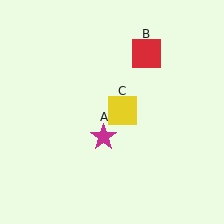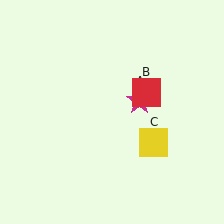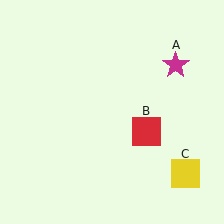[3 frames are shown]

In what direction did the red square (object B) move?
The red square (object B) moved down.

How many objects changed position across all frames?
3 objects changed position: magenta star (object A), red square (object B), yellow square (object C).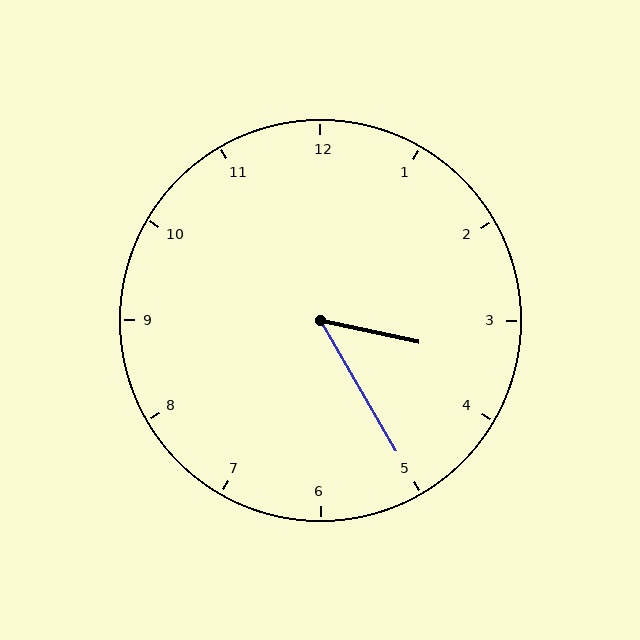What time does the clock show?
3:25.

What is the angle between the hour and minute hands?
Approximately 48 degrees.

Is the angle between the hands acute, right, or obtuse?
It is acute.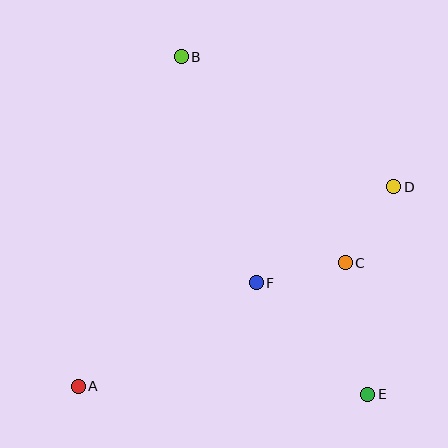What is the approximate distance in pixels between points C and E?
The distance between C and E is approximately 134 pixels.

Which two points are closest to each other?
Points C and D are closest to each other.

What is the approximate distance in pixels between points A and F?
The distance between A and F is approximately 206 pixels.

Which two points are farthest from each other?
Points B and E are farthest from each other.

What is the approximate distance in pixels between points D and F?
The distance between D and F is approximately 168 pixels.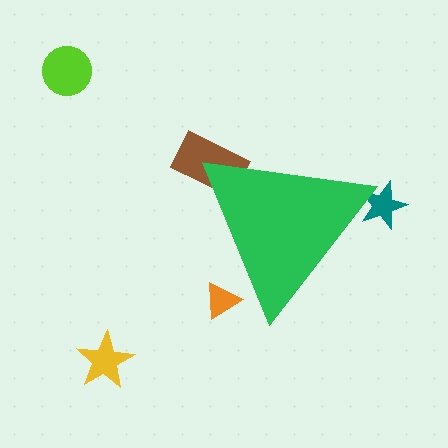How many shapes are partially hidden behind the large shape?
3 shapes are partially hidden.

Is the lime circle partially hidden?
No, the lime circle is fully visible.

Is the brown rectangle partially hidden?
Yes, the brown rectangle is partially hidden behind the green triangle.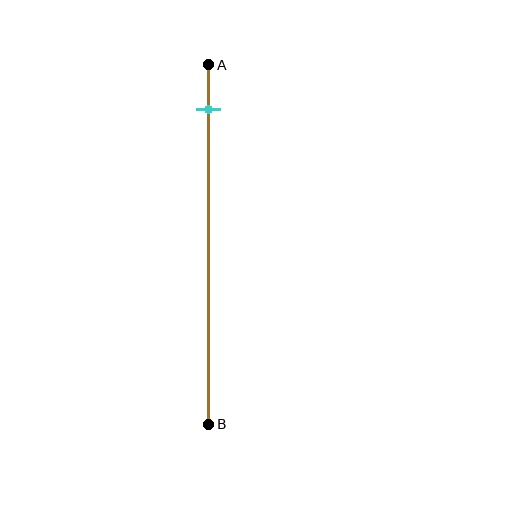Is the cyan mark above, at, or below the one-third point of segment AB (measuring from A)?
The cyan mark is above the one-third point of segment AB.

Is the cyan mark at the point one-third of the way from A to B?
No, the mark is at about 15% from A, not at the 33% one-third point.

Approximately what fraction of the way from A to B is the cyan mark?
The cyan mark is approximately 15% of the way from A to B.